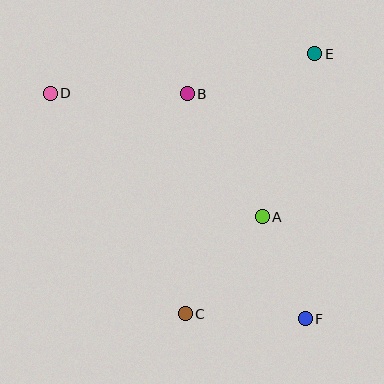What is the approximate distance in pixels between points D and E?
The distance between D and E is approximately 268 pixels.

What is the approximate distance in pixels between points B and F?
The distance between B and F is approximately 254 pixels.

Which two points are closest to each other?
Points A and F are closest to each other.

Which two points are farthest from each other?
Points D and F are farthest from each other.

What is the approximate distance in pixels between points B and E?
The distance between B and E is approximately 134 pixels.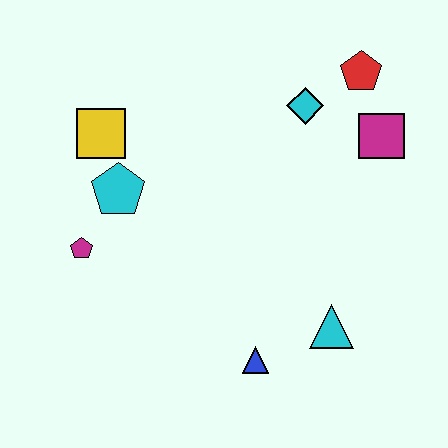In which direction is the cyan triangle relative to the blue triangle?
The cyan triangle is to the right of the blue triangle.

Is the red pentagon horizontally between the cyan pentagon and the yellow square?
No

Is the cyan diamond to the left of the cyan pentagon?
No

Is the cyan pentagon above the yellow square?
No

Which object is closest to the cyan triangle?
The blue triangle is closest to the cyan triangle.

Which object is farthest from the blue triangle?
The red pentagon is farthest from the blue triangle.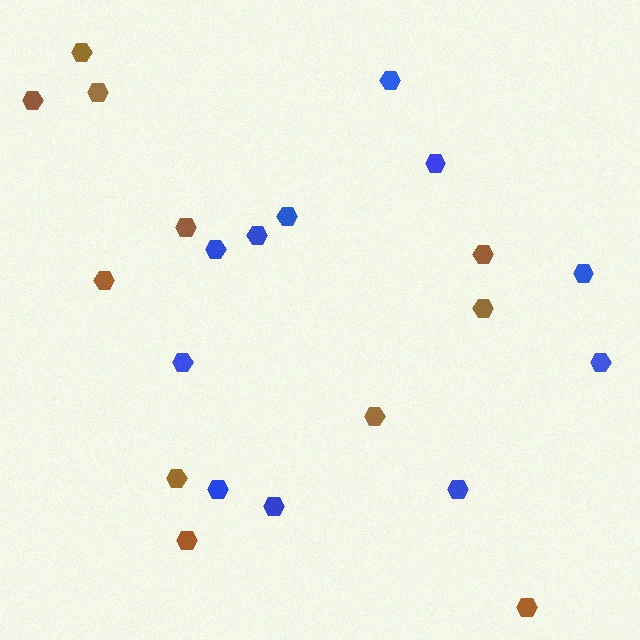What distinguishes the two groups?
There are 2 groups: one group of brown hexagons (11) and one group of blue hexagons (11).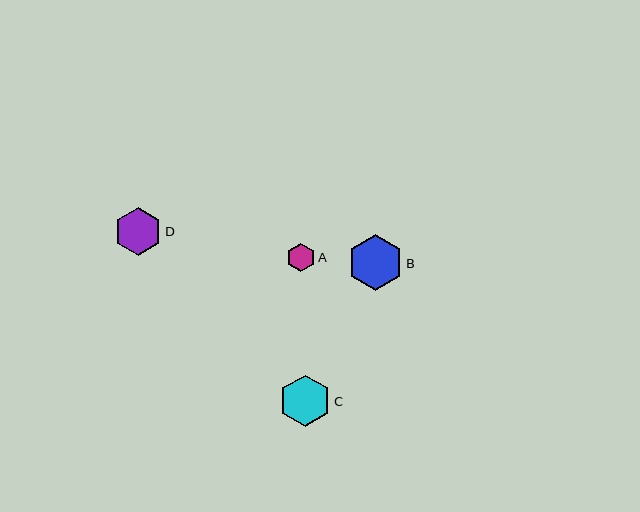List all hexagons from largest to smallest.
From largest to smallest: B, C, D, A.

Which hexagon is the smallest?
Hexagon A is the smallest with a size of approximately 29 pixels.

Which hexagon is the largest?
Hexagon B is the largest with a size of approximately 56 pixels.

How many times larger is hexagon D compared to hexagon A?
Hexagon D is approximately 1.7 times the size of hexagon A.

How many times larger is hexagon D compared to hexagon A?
Hexagon D is approximately 1.7 times the size of hexagon A.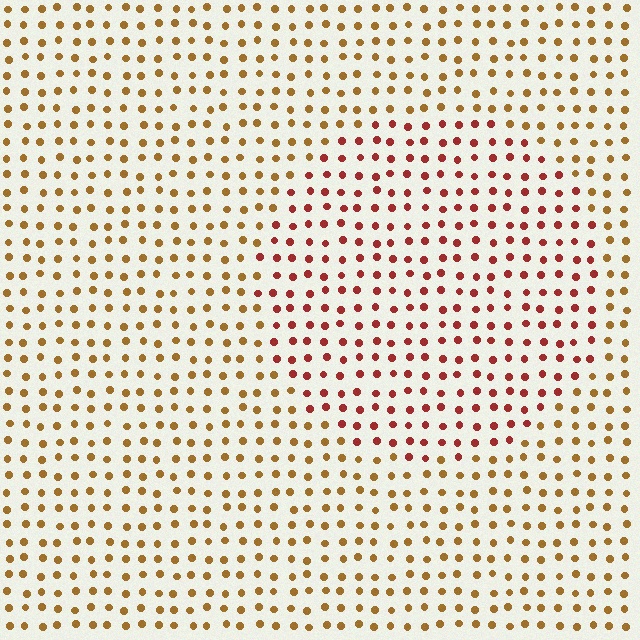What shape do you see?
I see a circle.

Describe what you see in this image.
The image is filled with small brown elements in a uniform arrangement. A circle-shaped region is visible where the elements are tinted to a slightly different hue, forming a subtle color boundary.